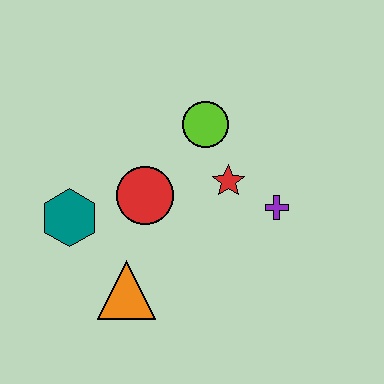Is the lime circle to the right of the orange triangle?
Yes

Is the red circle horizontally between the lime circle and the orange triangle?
Yes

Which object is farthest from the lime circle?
The orange triangle is farthest from the lime circle.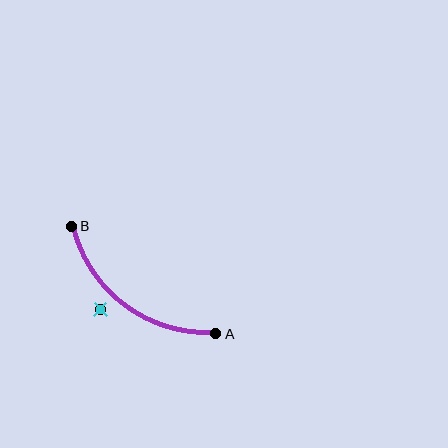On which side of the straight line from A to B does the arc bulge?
The arc bulges below and to the left of the straight line connecting A and B.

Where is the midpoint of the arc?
The arc midpoint is the point on the curve farthest from the straight line joining A and B. It sits below and to the left of that line.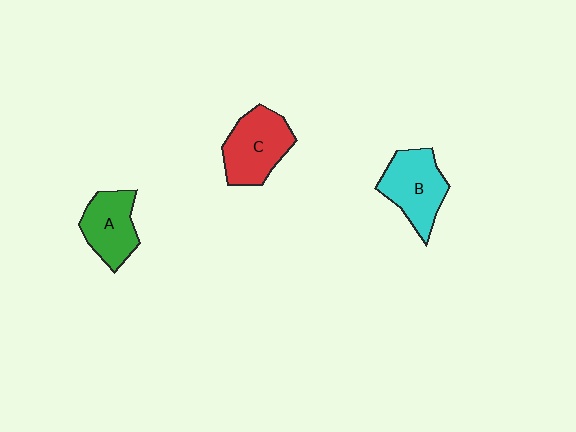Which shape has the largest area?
Shape C (red).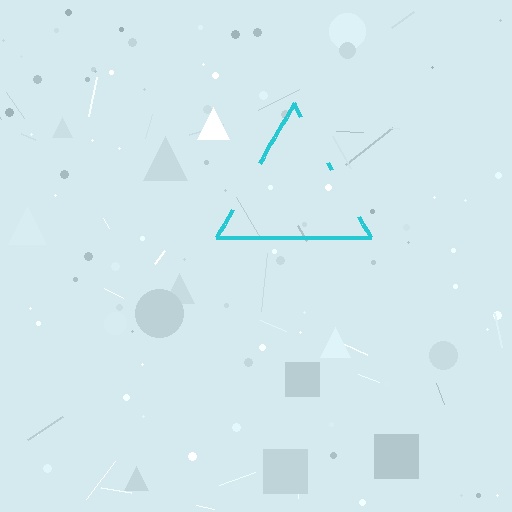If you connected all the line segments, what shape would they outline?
They would outline a triangle.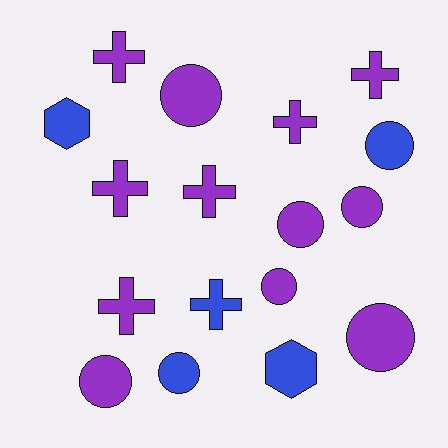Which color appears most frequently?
Purple, with 12 objects.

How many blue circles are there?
There are 2 blue circles.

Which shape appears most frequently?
Circle, with 8 objects.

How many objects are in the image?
There are 17 objects.